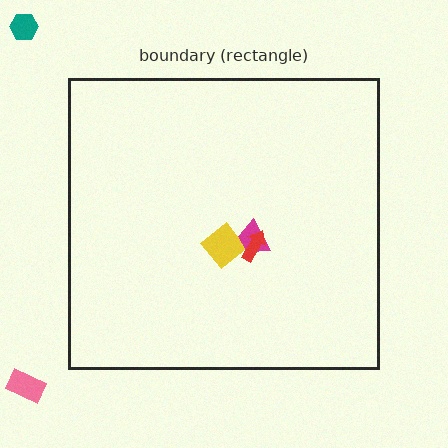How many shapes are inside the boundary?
3 inside, 2 outside.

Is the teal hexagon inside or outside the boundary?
Outside.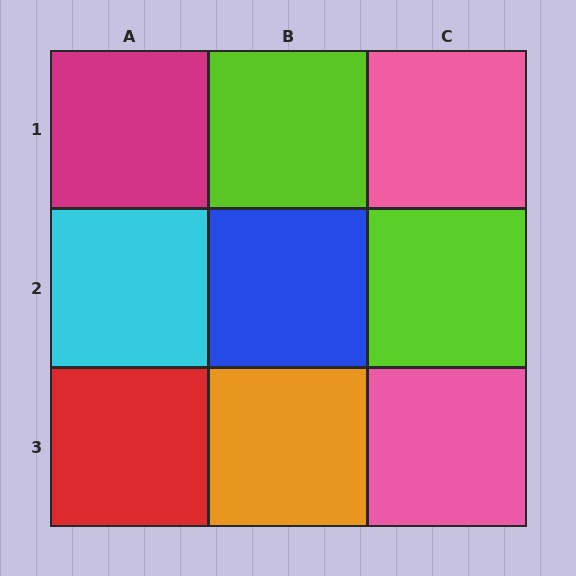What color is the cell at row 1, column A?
Magenta.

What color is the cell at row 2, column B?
Blue.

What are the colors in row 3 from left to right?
Red, orange, pink.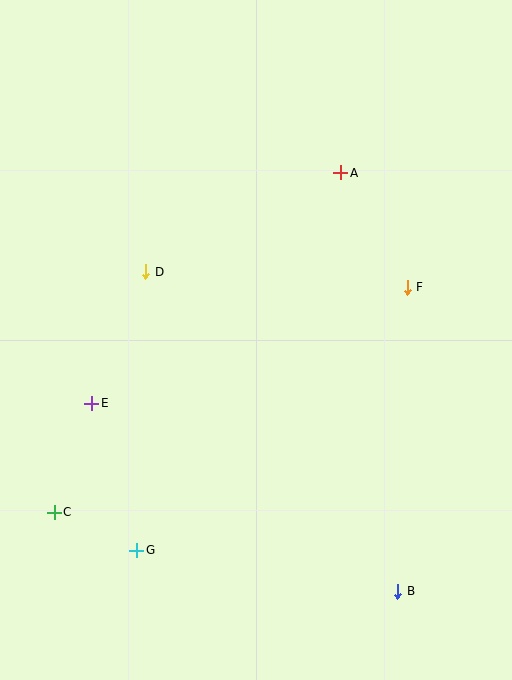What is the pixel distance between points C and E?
The distance between C and E is 115 pixels.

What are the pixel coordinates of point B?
Point B is at (398, 592).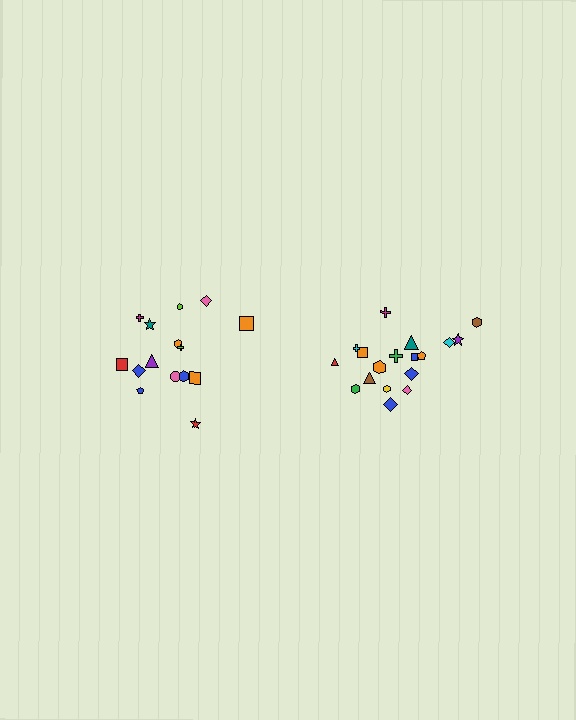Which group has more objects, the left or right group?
The right group.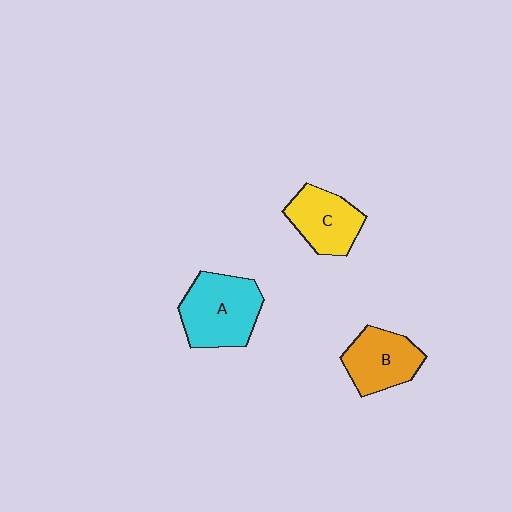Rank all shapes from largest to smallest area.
From largest to smallest: A (cyan), B (orange), C (yellow).